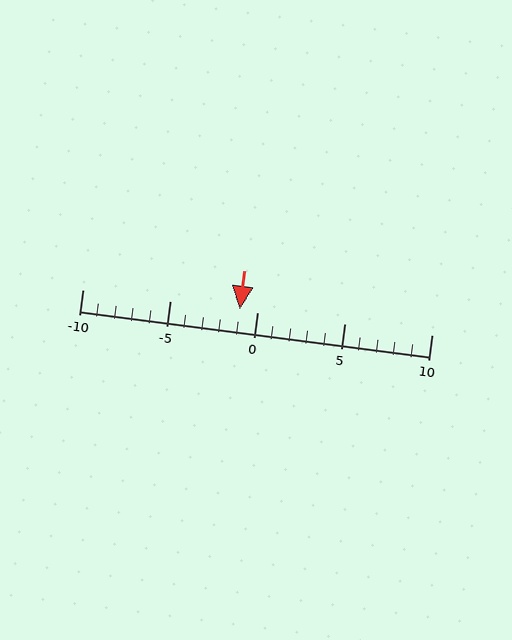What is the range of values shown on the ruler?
The ruler shows values from -10 to 10.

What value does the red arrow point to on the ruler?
The red arrow points to approximately -1.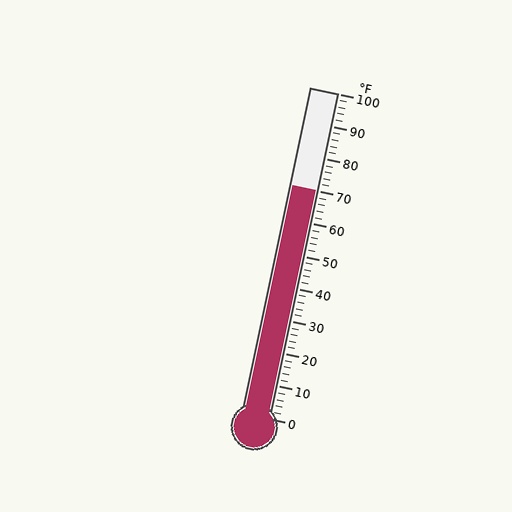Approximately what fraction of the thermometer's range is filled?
The thermometer is filled to approximately 70% of its range.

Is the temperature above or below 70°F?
The temperature is at 70°F.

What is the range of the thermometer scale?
The thermometer scale ranges from 0°F to 100°F.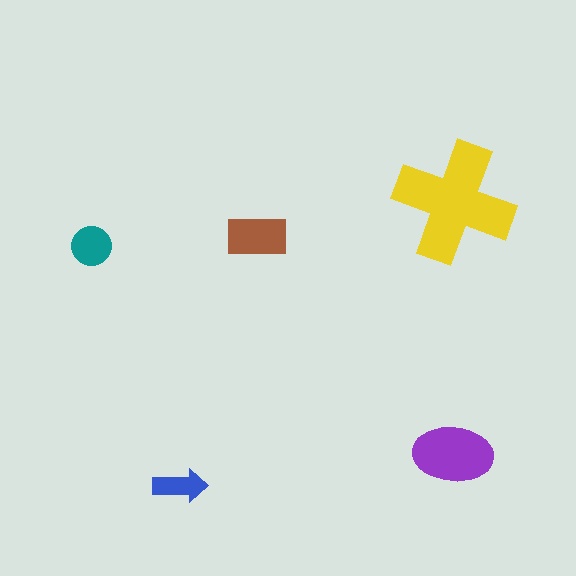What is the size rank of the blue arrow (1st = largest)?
5th.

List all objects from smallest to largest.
The blue arrow, the teal circle, the brown rectangle, the purple ellipse, the yellow cross.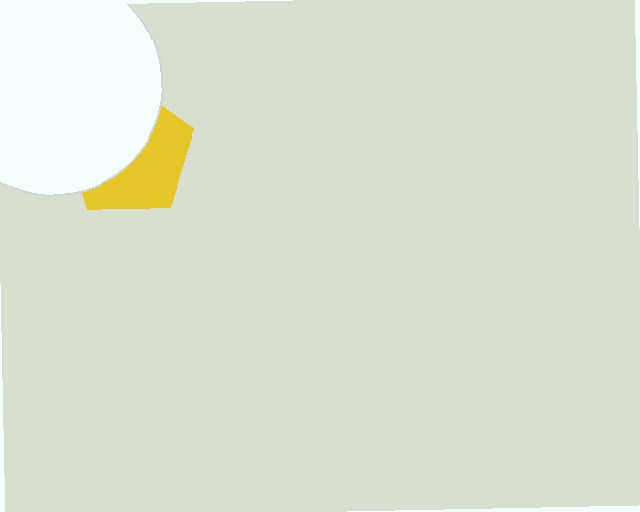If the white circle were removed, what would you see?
You would see the complete yellow pentagon.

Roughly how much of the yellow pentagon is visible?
About half of it is visible (roughly 46%).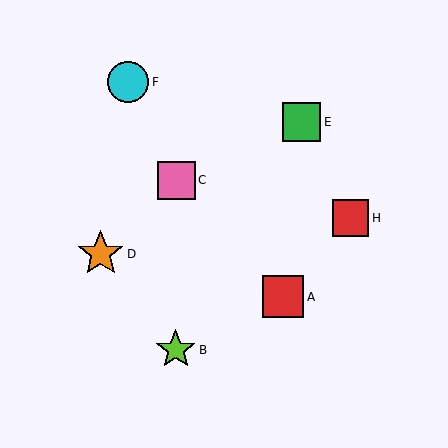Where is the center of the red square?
The center of the red square is at (351, 218).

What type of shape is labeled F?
Shape F is a cyan circle.